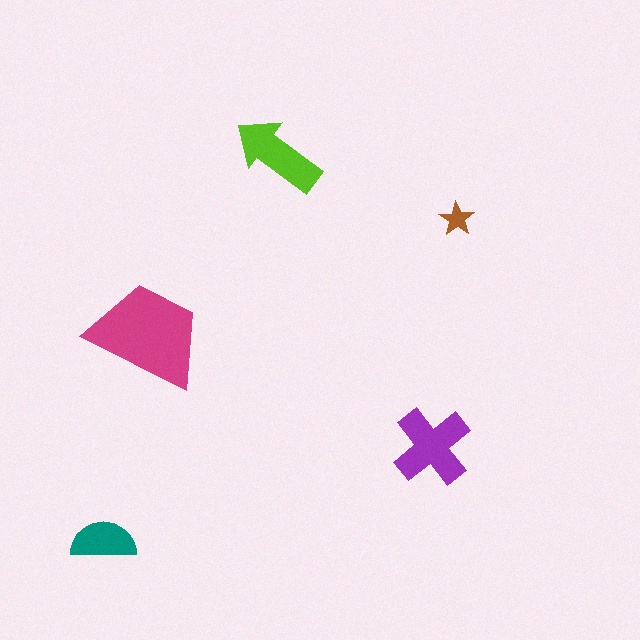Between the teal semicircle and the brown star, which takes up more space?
The teal semicircle.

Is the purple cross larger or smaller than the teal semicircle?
Larger.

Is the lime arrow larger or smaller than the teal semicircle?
Larger.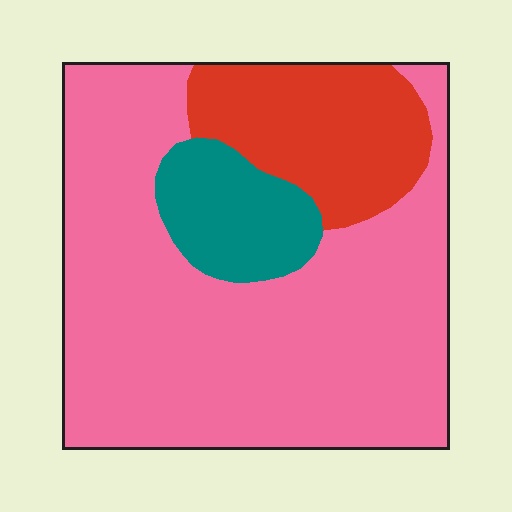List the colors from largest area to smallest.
From largest to smallest: pink, red, teal.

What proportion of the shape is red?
Red covers 19% of the shape.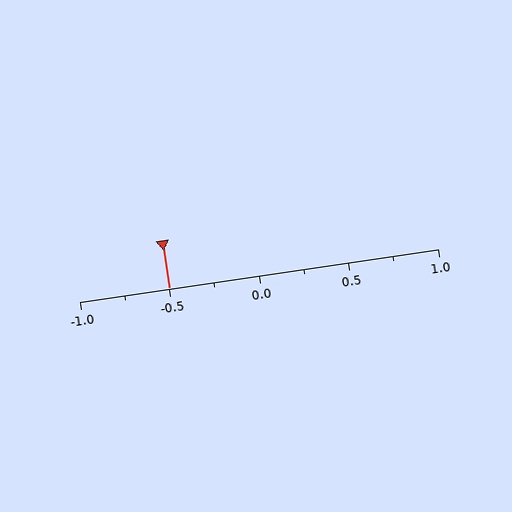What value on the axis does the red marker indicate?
The marker indicates approximately -0.5.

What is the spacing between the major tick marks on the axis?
The major ticks are spaced 0.5 apart.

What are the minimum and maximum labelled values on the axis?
The axis runs from -1.0 to 1.0.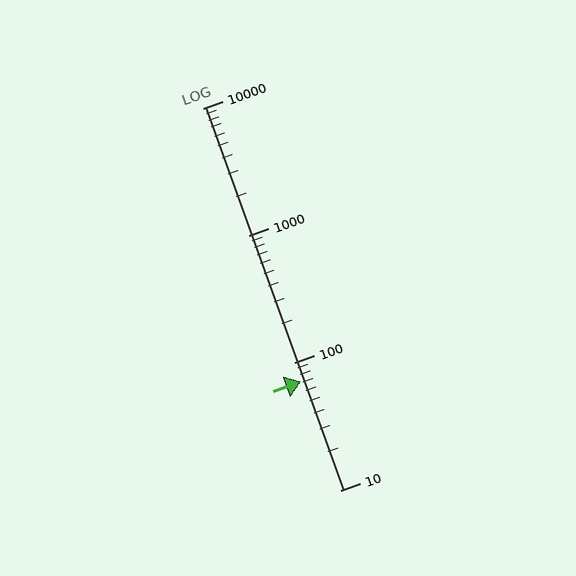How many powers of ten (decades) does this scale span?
The scale spans 3 decades, from 10 to 10000.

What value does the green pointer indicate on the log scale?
The pointer indicates approximately 71.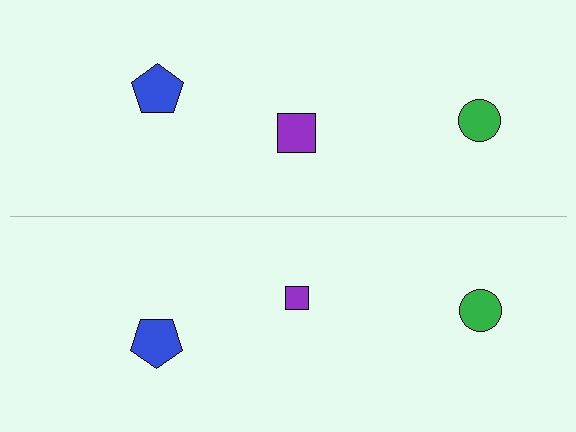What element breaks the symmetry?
The purple square on the bottom side has a different size than its mirror counterpart.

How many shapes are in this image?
There are 6 shapes in this image.